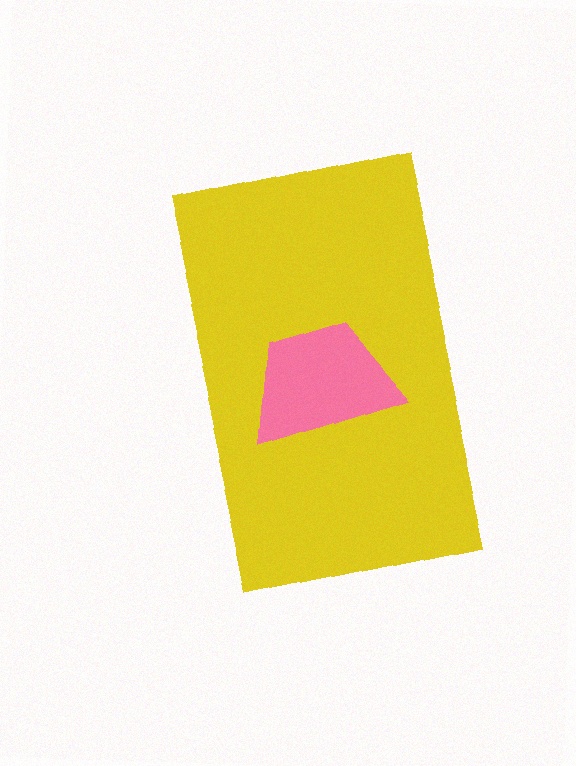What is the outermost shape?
The yellow rectangle.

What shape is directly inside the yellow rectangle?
The pink trapezoid.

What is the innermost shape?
The pink trapezoid.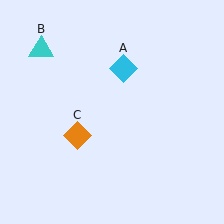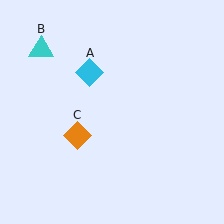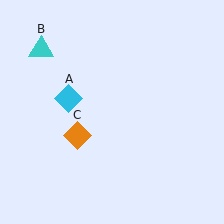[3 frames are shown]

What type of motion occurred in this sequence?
The cyan diamond (object A) rotated counterclockwise around the center of the scene.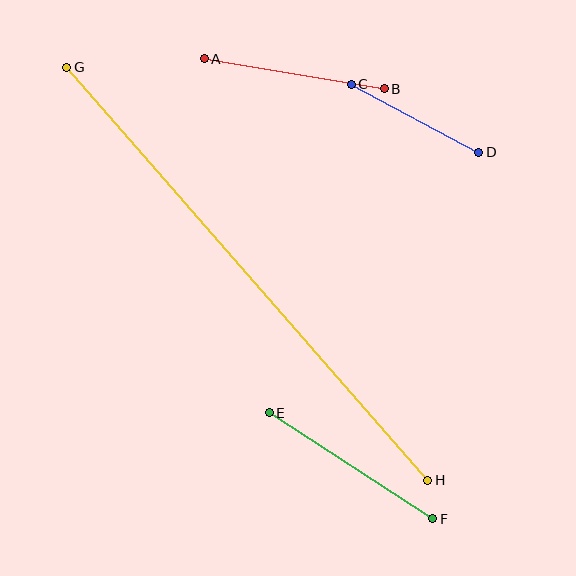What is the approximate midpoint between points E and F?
The midpoint is at approximately (351, 466) pixels.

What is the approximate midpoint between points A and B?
The midpoint is at approximately (294, 74) pixels.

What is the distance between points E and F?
The distance is approximately 195 pixels.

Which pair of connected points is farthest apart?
Points G and H are farthest apart.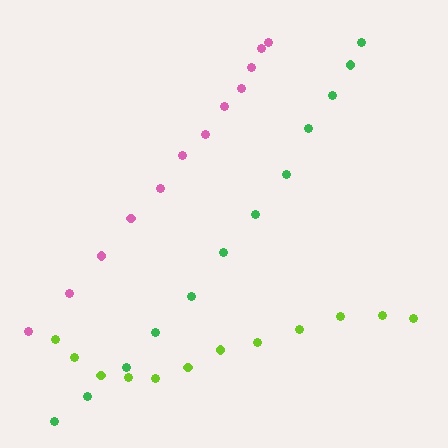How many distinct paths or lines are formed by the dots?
There are 3 distinct paths.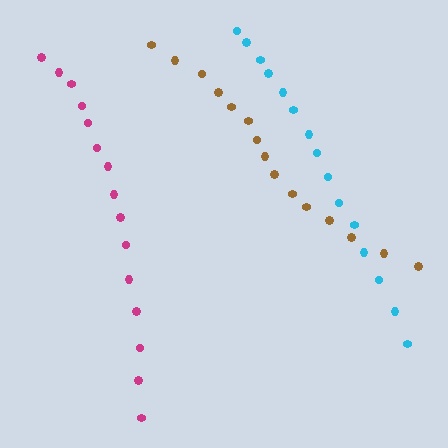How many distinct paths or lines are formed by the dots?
There are 3 distinct paths.